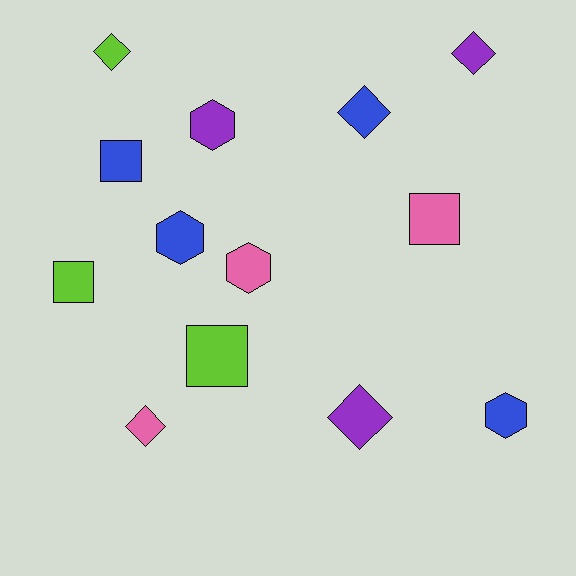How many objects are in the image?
There are 13 objects.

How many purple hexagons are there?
There is 1 purple hexagon.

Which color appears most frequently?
Blue, with 4 objects.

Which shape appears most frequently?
Diamond, with 5 objects.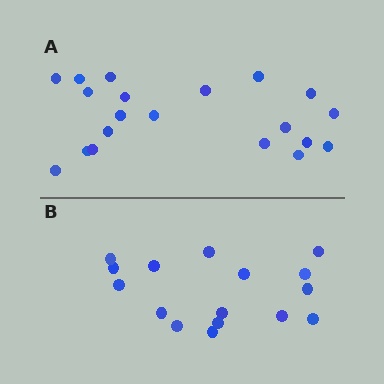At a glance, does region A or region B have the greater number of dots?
Region A (the top region) has more dots.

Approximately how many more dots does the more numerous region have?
Region A has about 4 more dots than region B.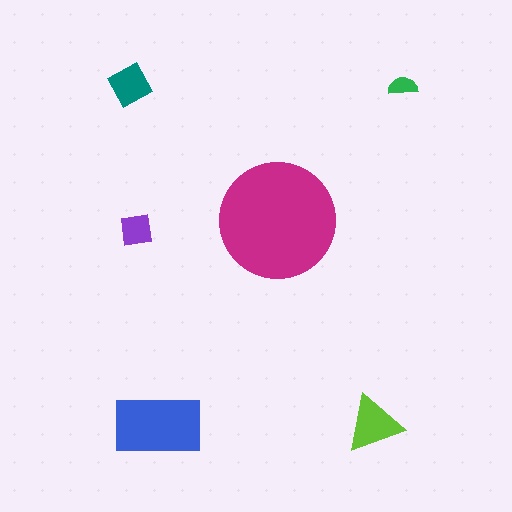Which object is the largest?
The magenta circle.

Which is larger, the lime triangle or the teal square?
The lime triangle.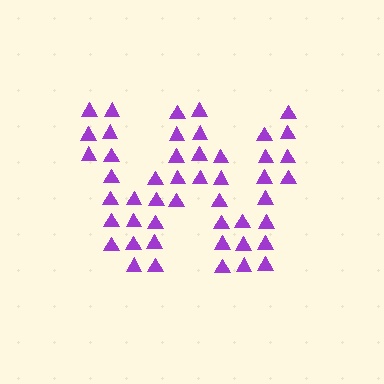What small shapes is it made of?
It is made of small triangles.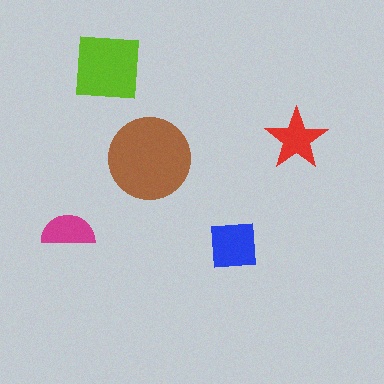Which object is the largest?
The brown circle.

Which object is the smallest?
The magenta semicircle.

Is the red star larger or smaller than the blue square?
Smaller.